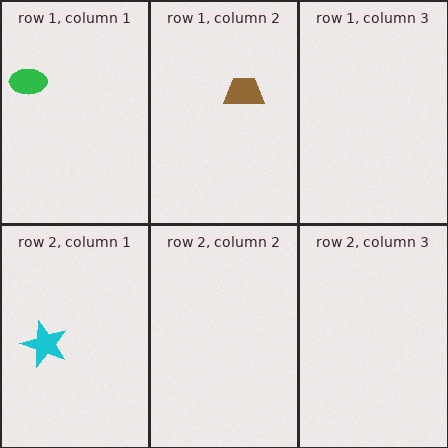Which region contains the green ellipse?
The row 1, column 1 region.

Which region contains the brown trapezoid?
The row 1, column 2 region.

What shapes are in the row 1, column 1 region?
The green ellipse.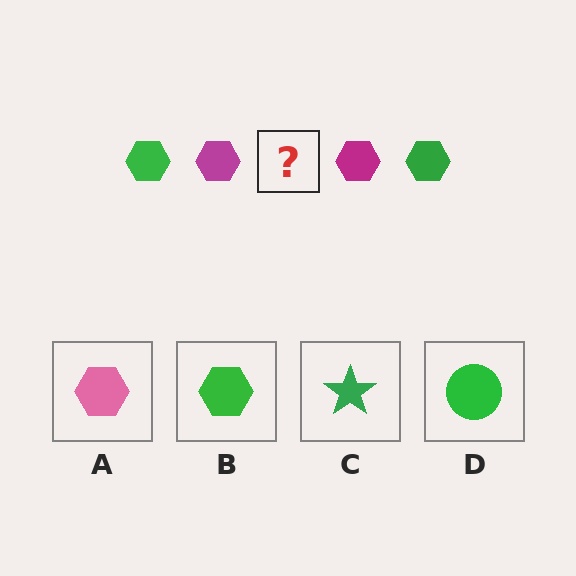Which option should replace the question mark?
Option B.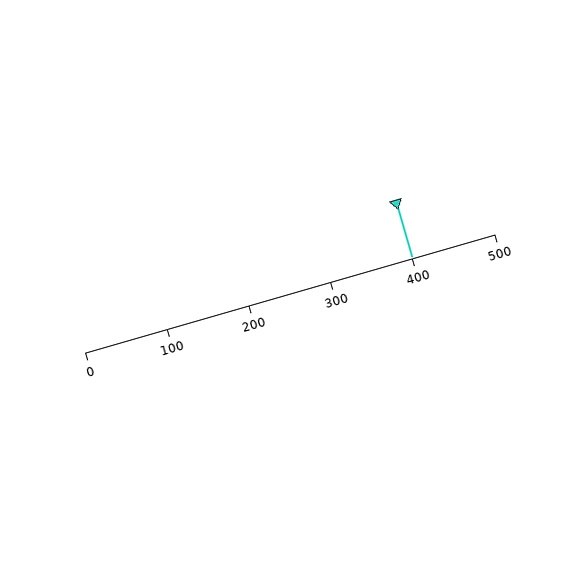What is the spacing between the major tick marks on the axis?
The major ticks are spaced 100 apart.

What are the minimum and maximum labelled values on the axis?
The axis runs from 0 to 500.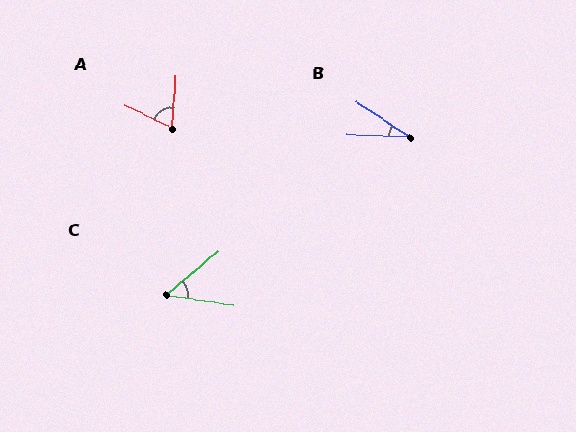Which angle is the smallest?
B, at approximately 31 degrees.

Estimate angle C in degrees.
Approximately 48 degrees.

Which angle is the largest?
A, at approximately 68 degrees.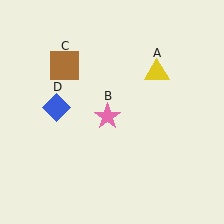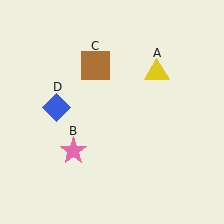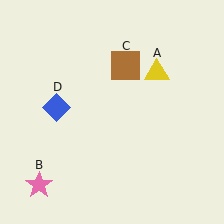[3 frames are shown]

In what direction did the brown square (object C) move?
The brown square (object C) moved right.